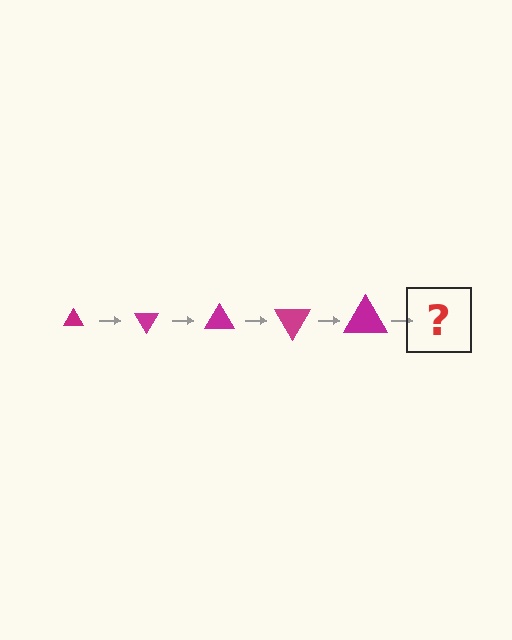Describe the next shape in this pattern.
It should be a triangle, larger than the previous one and rotated 300 degrees from the start.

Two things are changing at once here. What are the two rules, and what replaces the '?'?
The two rules are that the triangle grows larger each step and it rotates 60 degrees each step. The '?' should be a triangle, larger than the previous one and rotated 300 degrees from the start.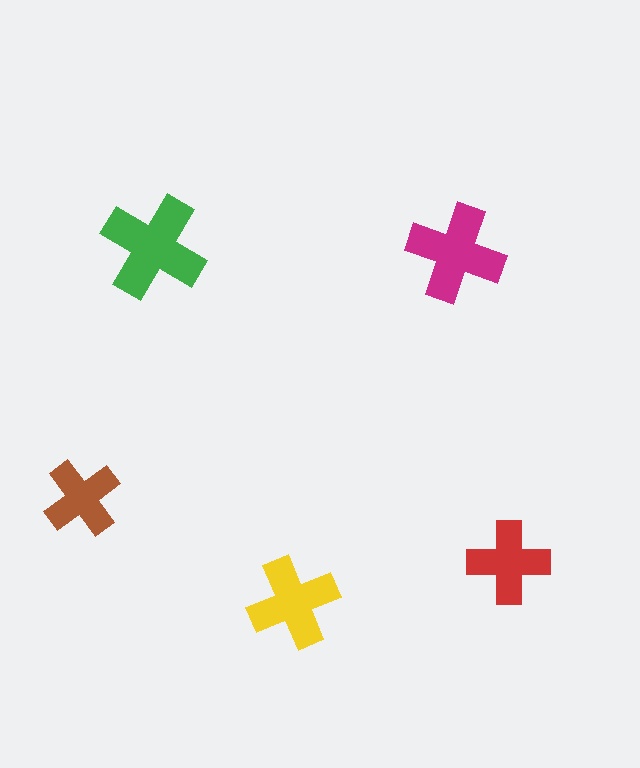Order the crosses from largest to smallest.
the green one, the magenta one, the yellow one, the red one, the brown one.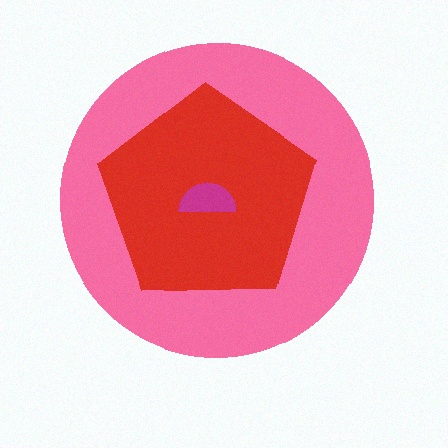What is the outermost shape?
The pink circle.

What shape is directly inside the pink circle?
The red pentagon.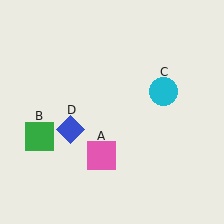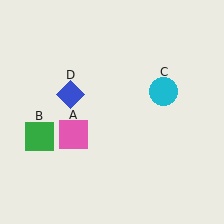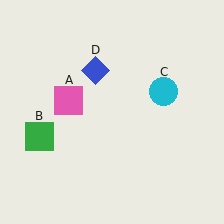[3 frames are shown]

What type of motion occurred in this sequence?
The pink square (object A), blue diamond (object D) rotated clockwise around the center of the scene.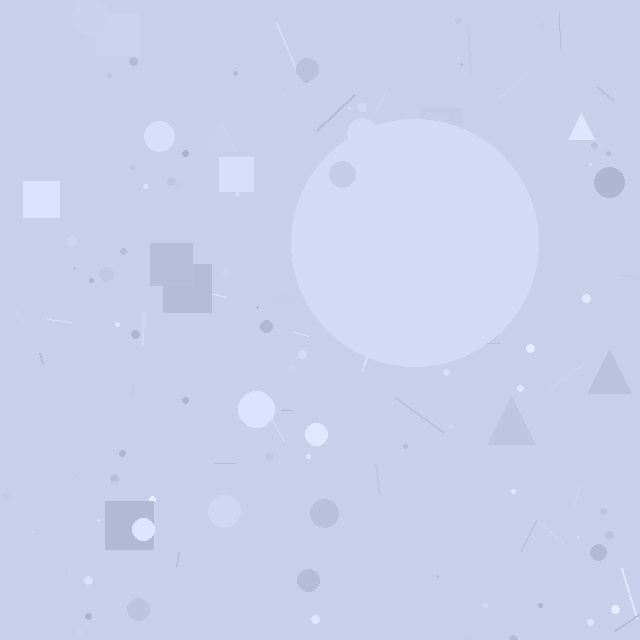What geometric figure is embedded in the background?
A circle is embedded in the background.